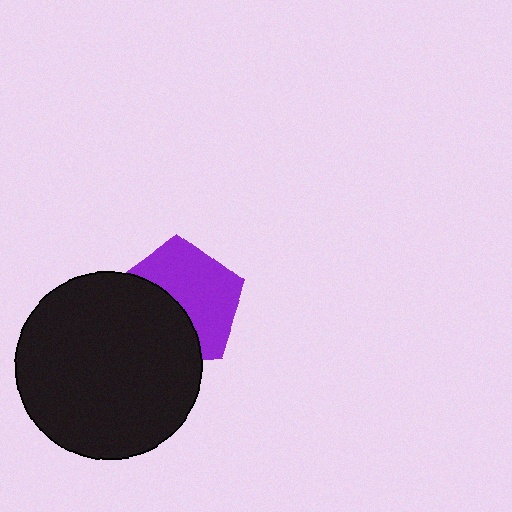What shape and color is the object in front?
The object in front is a black circle.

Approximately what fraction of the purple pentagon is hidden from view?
Roughly 44% of the purple pentagon is hidden behind the black circle.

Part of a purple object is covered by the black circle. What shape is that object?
It is a pentagon.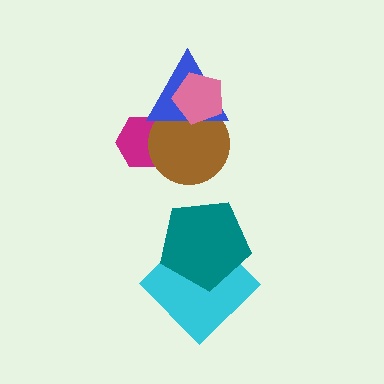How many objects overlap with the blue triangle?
3 objects overlap with the blue triangle.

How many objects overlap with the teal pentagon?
1 object overlaps with the teal pentagon.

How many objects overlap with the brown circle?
3 objects overlap with the brown circle.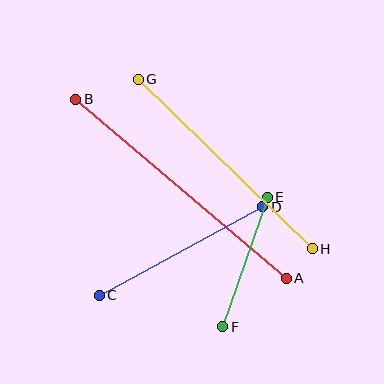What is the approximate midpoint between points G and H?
The midpoint is at approximately (225, 164) pixels.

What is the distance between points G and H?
The distance is approximately 243 pixels.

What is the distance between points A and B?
The distance is approximately 276 pixels.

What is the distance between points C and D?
The distance is approximately 186 pixels.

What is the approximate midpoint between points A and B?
The midpoint is at approximately (181, 189) pixels.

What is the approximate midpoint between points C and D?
The midpoint is at approximately (181, 251) pixels.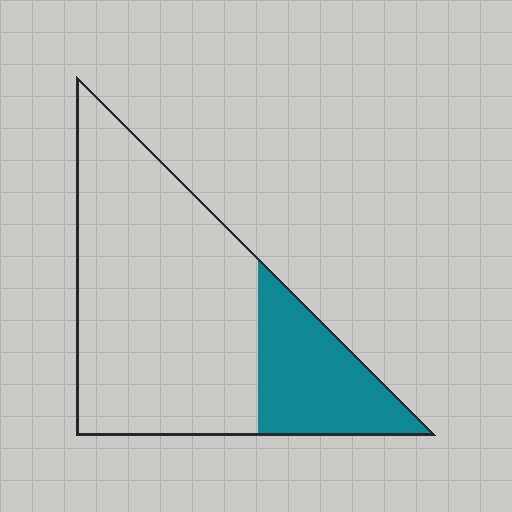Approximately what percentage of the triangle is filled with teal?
Approximately 25%.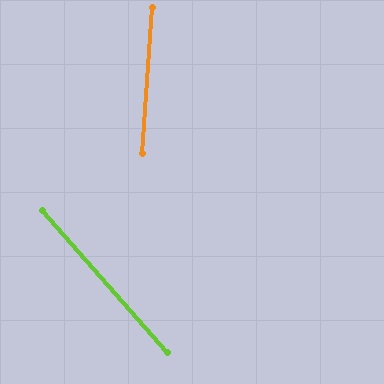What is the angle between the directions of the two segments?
Approximately 45 degrees.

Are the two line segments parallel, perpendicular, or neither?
Neither parallel nor perpendicular — they differ by about 45°.